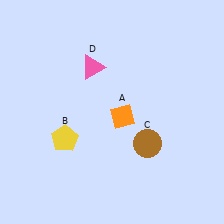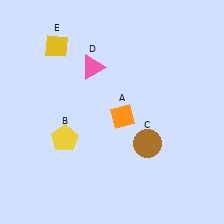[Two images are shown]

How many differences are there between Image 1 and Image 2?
There is 1 difference between the two images.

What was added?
A yellow diamond (E) was added in Image 2.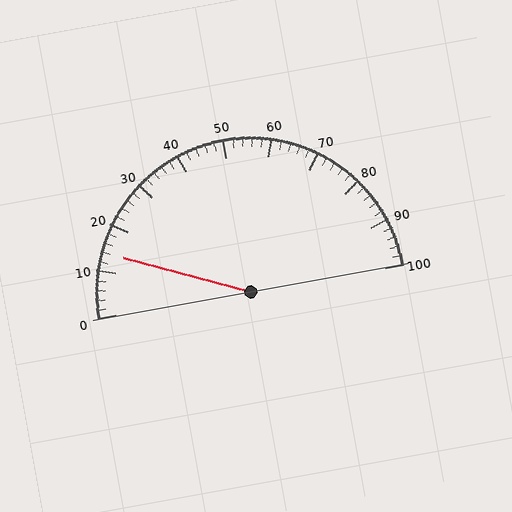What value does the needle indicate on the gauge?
The needle indicates approximately 14.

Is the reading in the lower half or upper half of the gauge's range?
The reading is in the lower half of the range (0 to 100).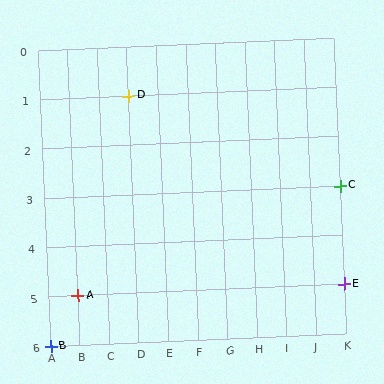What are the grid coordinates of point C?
Point C is at grid coordinates (K, 3).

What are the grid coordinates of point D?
Point D is at grid coordinates (D, 1).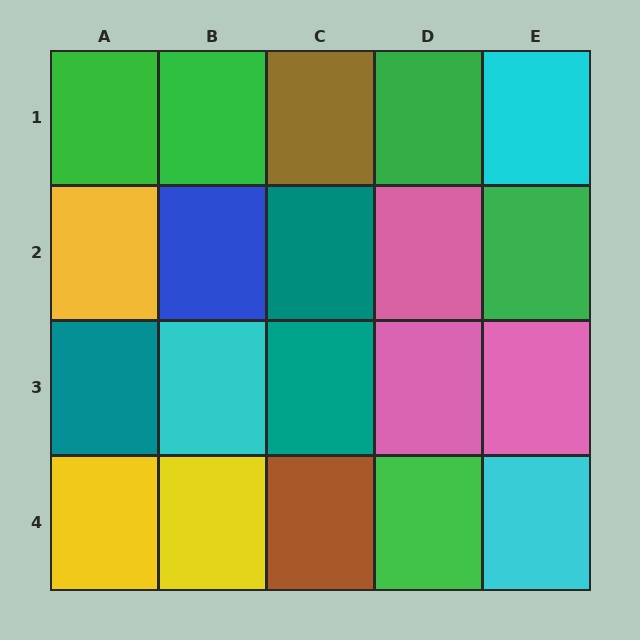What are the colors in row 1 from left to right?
Green, green, brown, green, cyan.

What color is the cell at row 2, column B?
Blue.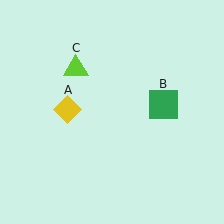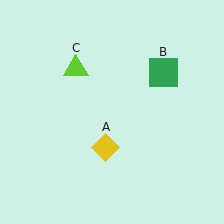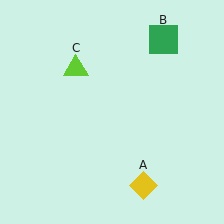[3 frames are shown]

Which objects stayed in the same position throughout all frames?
Lime triangle (object C) remained stationary.